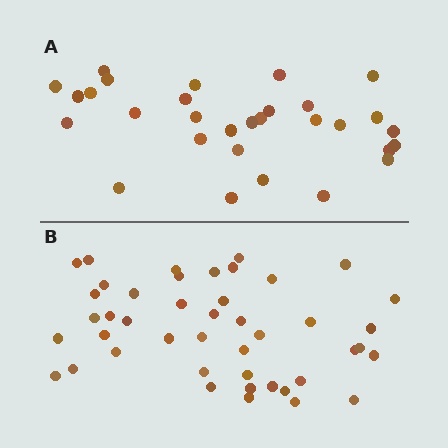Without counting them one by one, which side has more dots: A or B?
Region B (the bottom region) has more dots.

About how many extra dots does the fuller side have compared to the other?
Region B has approximately 15 more dots than region A.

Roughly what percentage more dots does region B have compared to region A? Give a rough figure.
About 45% more.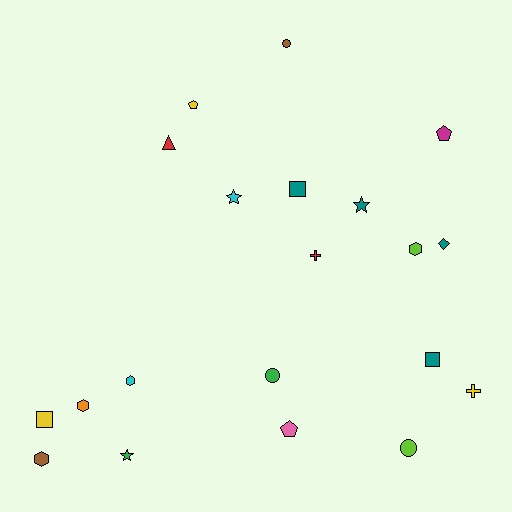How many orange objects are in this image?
There is 1 orange object.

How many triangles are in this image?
There is 1 triangle.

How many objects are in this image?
There are 20 objects.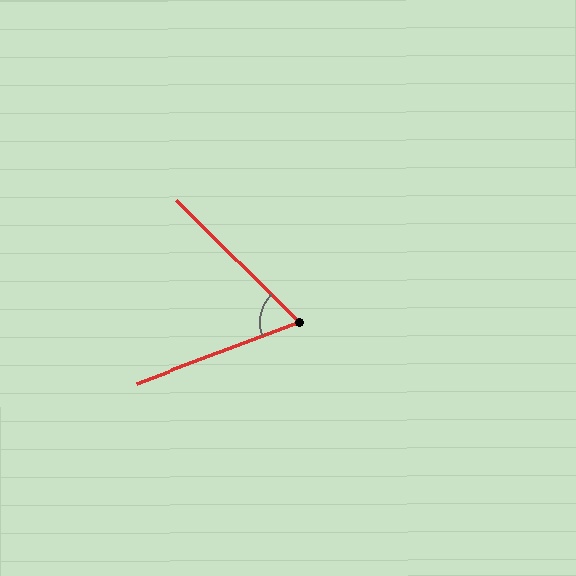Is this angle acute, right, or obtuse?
It is acute.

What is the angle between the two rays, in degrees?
Approximately 65 degrees.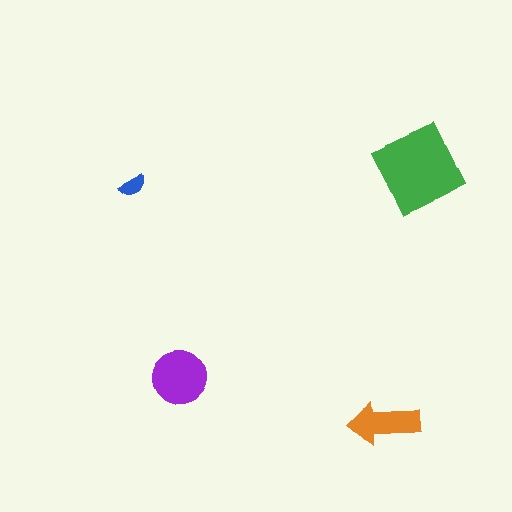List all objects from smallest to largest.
The blue semicircle, the orange arrow, the purple circle, the green square.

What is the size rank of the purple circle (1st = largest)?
2nd.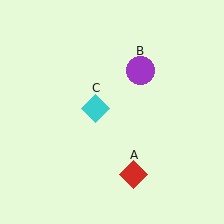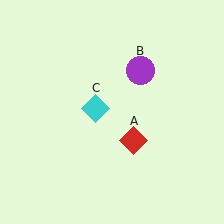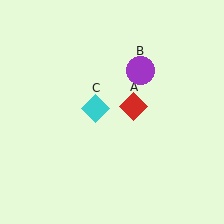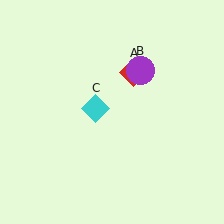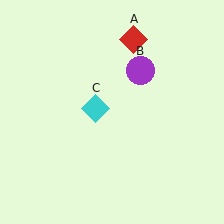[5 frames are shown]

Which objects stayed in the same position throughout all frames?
Purple circle (object B) and cyan diamond (object C) remained stationary.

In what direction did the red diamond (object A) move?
The red diamond (object A) moved up.